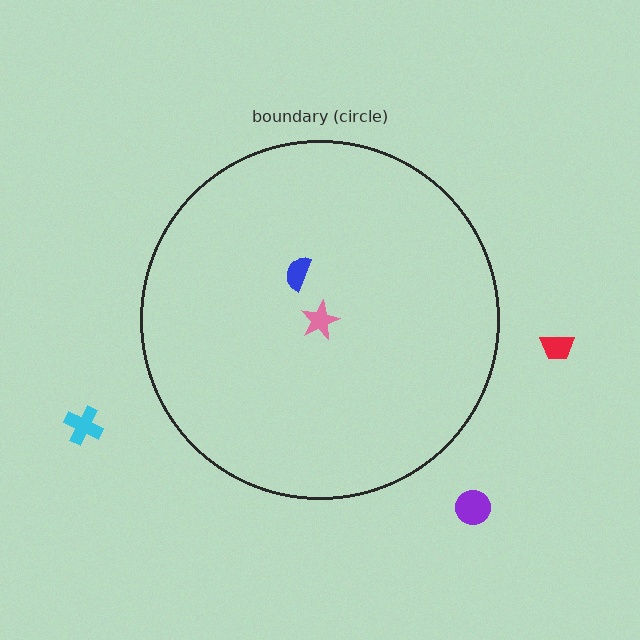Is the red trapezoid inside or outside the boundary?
Outside.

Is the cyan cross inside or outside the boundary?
Outside.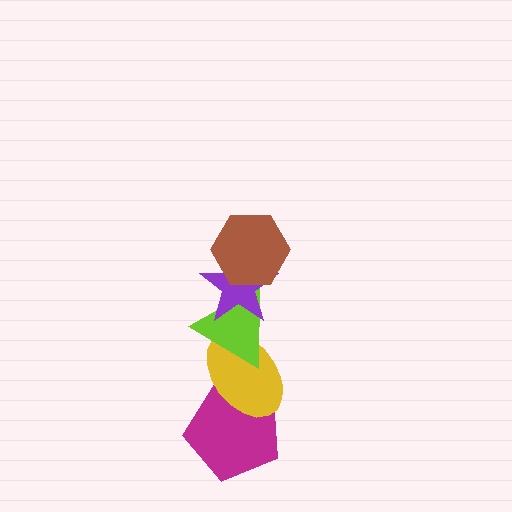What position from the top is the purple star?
The purple star is 2nd from the top.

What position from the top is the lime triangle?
The lime triangle is 3rd from the top.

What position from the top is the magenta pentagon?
The magenta pentagon is 5th from the top.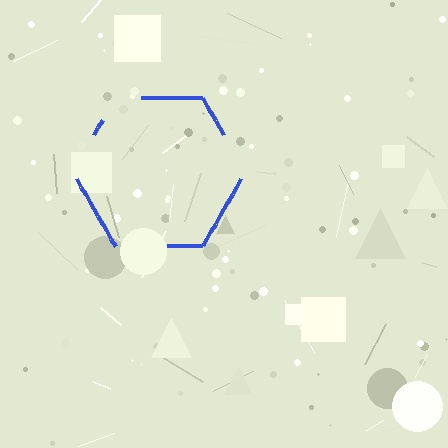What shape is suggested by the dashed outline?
The dashed outline suggests a hexagon.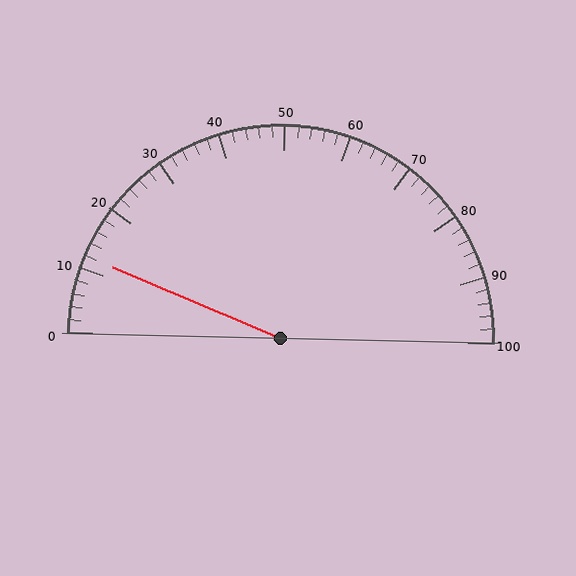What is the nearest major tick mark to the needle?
The nearest major tick mark is 10.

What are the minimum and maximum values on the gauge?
The gauge ranges from 0 to 100.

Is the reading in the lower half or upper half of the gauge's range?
The reading is in the lower half of the range (0 to 100).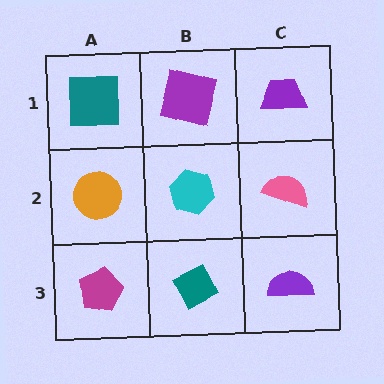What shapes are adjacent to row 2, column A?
A teal square (row 1, column A), a magenta pentagon (row 3, column A), a cyan hexagon (row 2, column B).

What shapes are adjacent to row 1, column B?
A cyan hexagon (row 2, column B), a teal square (row 1, column A), a purple trapezoid (row 1, column C).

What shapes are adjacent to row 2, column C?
A purple trapezoid (row 1, column C), a purple semicircle (row 3, column C), a cyan hexagon (row 2, column B).